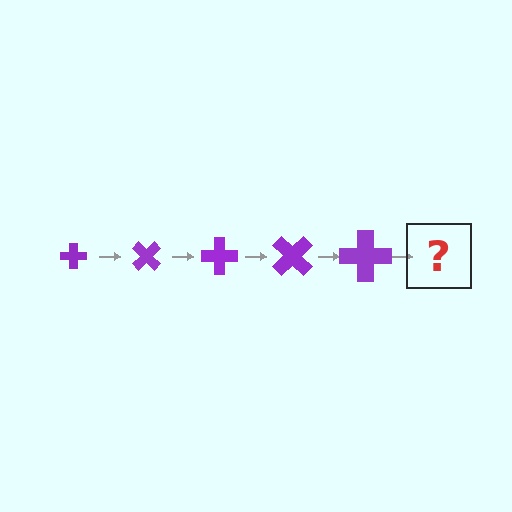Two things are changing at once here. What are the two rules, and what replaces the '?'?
The two rules are that the cross grows larger each step and it rotates 45 degrees each step. The '?' should be a cross, larger than the previous one and rotated 225 degrees from the start.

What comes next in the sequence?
The next element should be a cross, larger than the previous one and rotated 225 degrees from the start.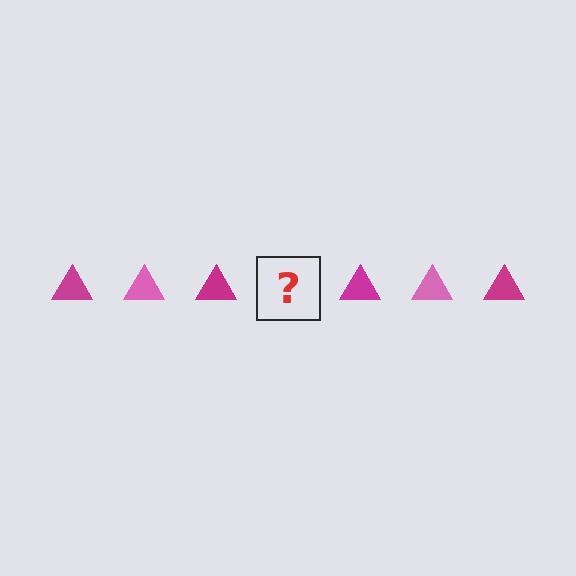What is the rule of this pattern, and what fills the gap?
The rule is that the pattern cycles through magenta, pink triangles. The gap should be filled with a pink triangle.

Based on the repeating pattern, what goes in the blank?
The blank should be a pink triangle.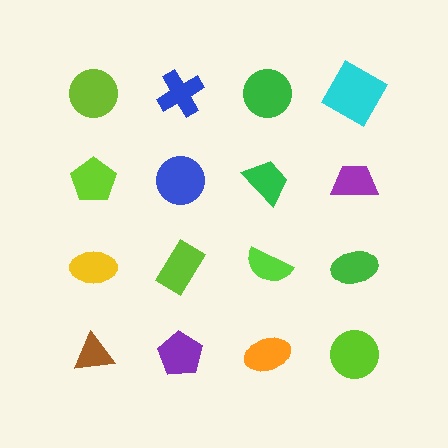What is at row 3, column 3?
A lime semicircle.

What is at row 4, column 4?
A lime circle.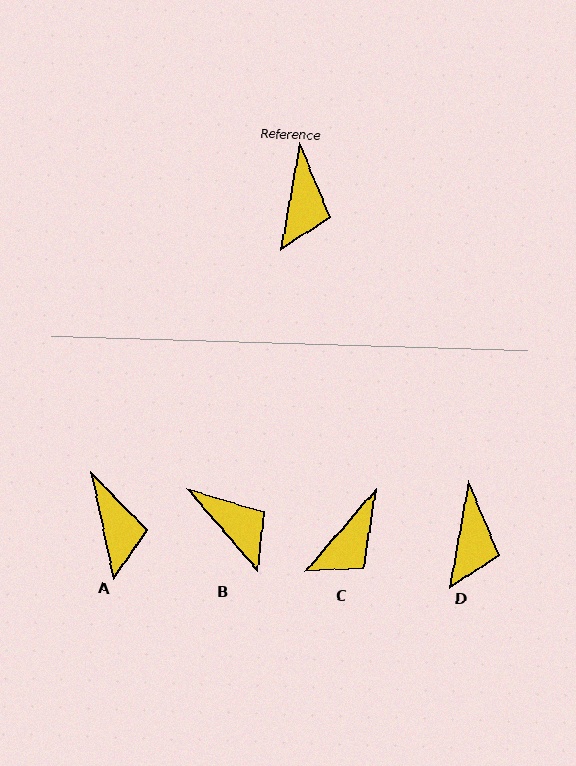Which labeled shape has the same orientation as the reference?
D.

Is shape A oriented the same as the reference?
No, it is off by about 22 degrees.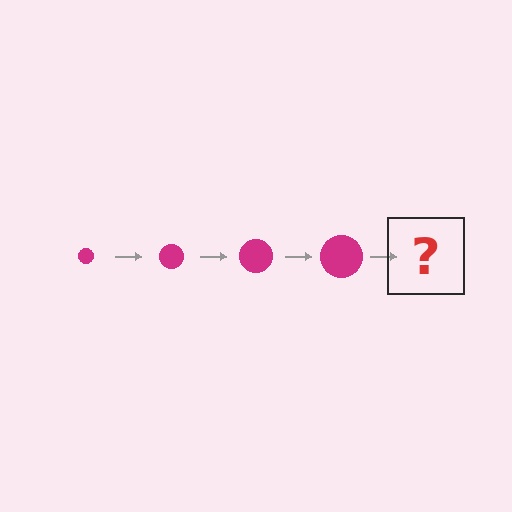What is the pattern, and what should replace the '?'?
The pattern is that the circle gets progressively larger each step. The '?' should be a magenta circle, larger than the previous one.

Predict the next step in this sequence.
The next step is a magenta circle, larger than the previous one.